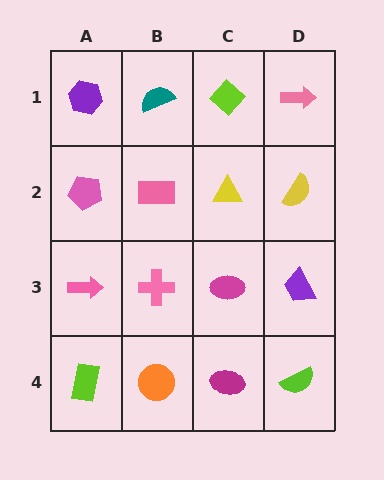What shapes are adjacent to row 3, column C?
A yellow triangle (row 2, column C), a magenta ellipse (row 4, column C), a pink cross (row 3, column B), a purple trapezoid (row 3, column D).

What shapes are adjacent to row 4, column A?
A pink arrow (row 3, column A), an orange circle (row 4, column B).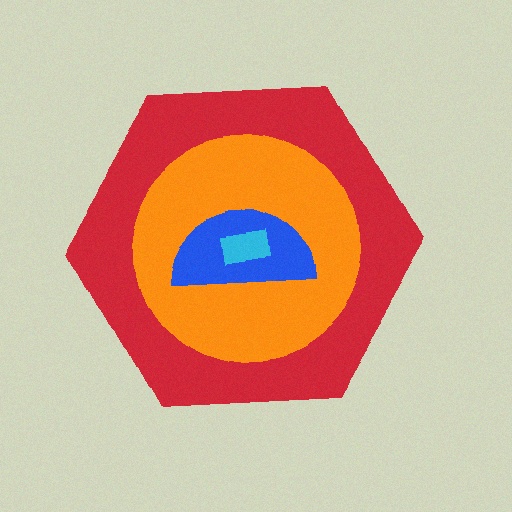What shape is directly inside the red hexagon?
The orange circle.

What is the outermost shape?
The red hexagon.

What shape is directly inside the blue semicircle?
The cyan rectangle.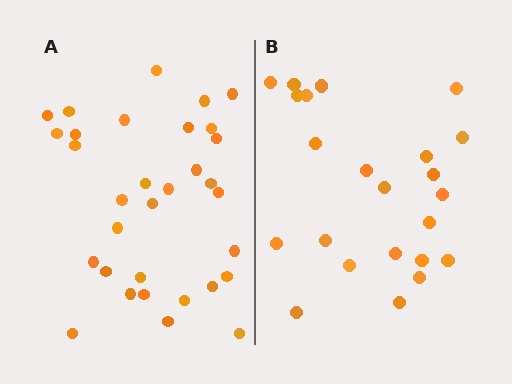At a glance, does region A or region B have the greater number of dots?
Region A (the left region) has more dots.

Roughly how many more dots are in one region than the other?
Region A has roughly 8 or so more dots than region B.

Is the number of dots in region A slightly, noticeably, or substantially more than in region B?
Region A has noticeably more, but not dramatically so. The ratio is roughly 1.4 to 1.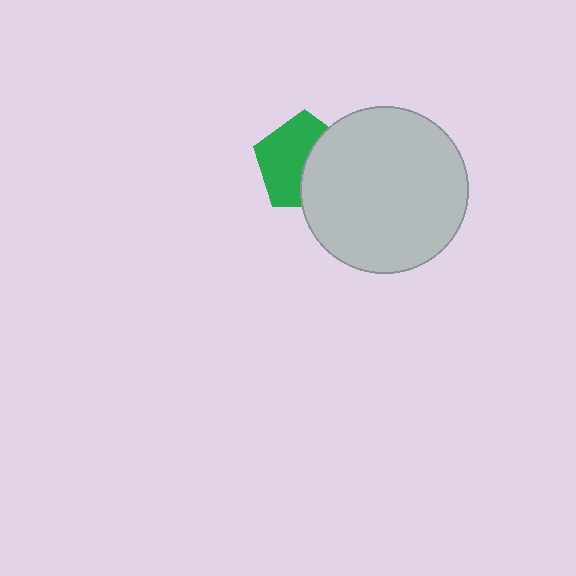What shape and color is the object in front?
The object in front is a light gray circle.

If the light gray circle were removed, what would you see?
You would see the complete green pentagon.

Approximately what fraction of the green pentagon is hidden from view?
Roughly 44% of the green pentagon is hidden behind the light gray circle.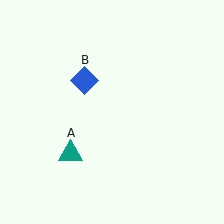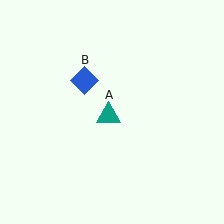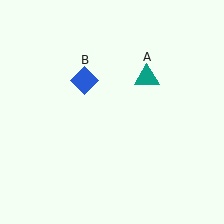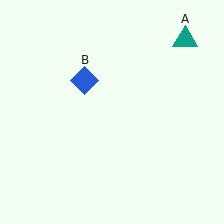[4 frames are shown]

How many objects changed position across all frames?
1 object changed position: teal triangle (object A).